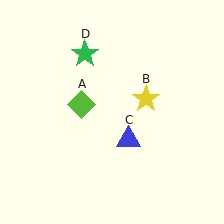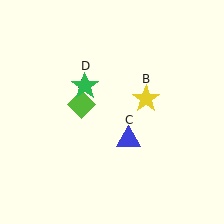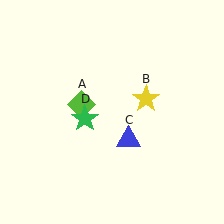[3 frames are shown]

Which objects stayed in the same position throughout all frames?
Lime diamond (object A) and yellow star (object B) and blue triangle (object C) remained stationary.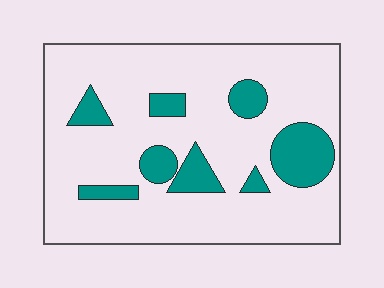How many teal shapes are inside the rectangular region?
8.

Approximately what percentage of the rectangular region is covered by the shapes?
Approximately 20%.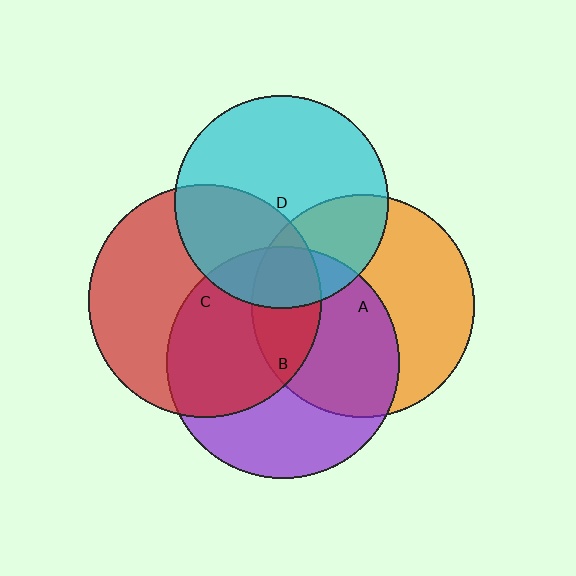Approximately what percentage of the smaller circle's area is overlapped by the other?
Approximately 35%.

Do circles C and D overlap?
Yes.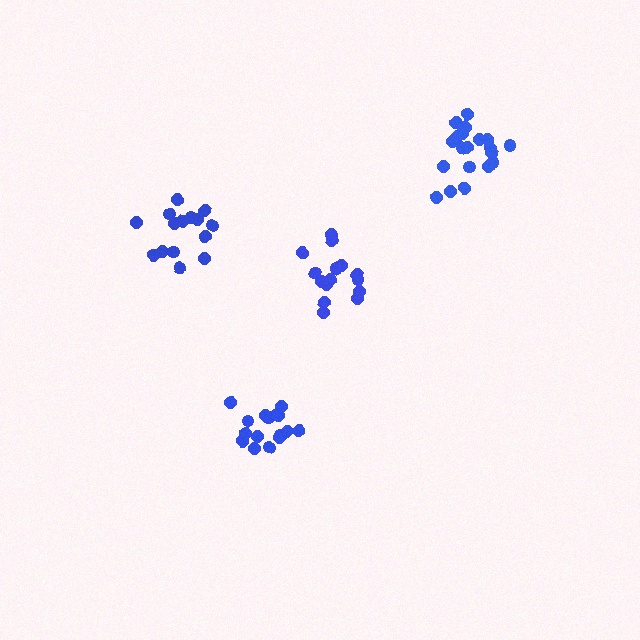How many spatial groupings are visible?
There are 4 spatial groupings.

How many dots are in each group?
Group 1: 15 dots, Group 2: 18 dots, Group 3: 20 dots, Group 4: 15 dots (68 total).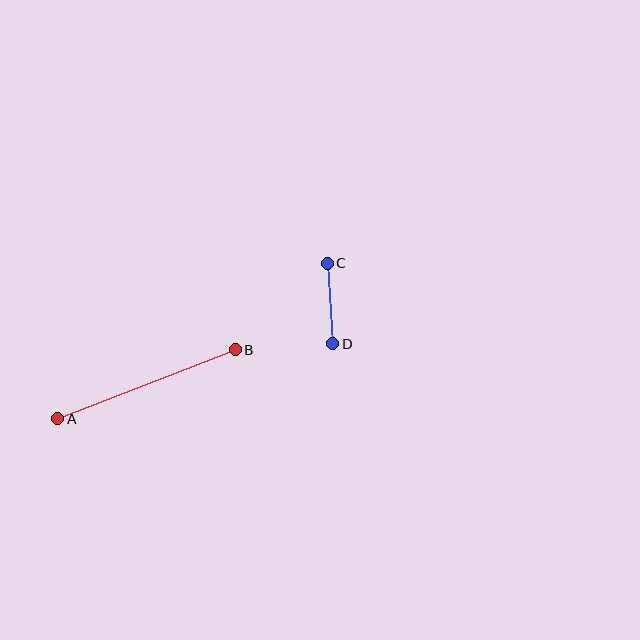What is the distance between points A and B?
The distance is approximately 190 pixels.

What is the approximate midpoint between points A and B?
The midpoint is at approximately (146, 384) pixels.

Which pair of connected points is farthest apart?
Points A and B are farthest apart.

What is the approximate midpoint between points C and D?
The midpoint is at approximately (330, 304) pixels.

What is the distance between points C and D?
The distance is approximately 80 pixels.